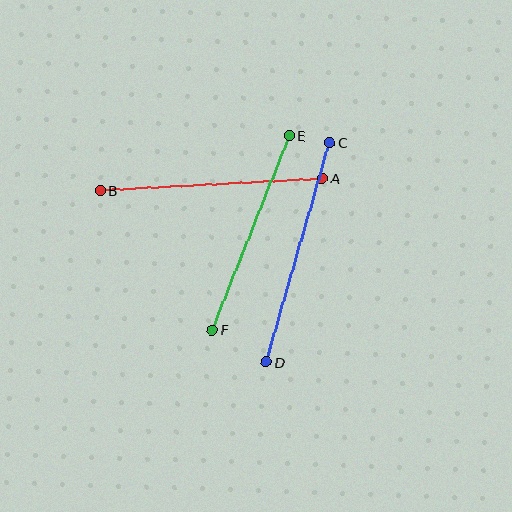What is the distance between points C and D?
The distance is approximately 228 pixels.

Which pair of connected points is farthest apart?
Points C and D are farthest apart.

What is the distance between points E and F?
The distance is approximately 209 pixels.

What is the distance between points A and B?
The distance is approximately 223 pixels.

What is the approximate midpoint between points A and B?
The midpoint is at approximately (211, 184) pixels.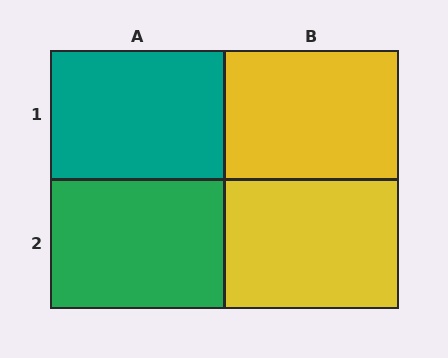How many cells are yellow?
2 cells are yellow.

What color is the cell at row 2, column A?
Green.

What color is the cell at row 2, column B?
Yellow.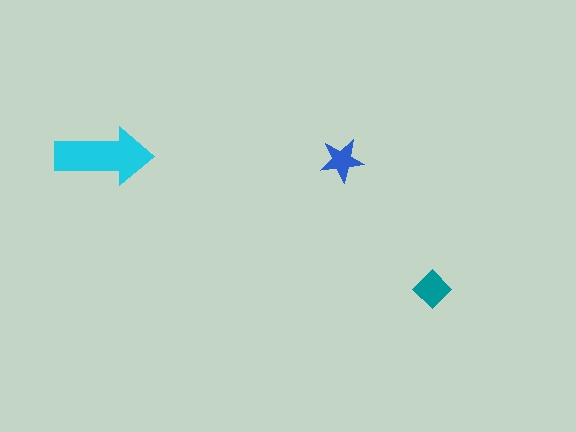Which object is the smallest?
The blue star.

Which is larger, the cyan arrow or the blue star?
The cyan arrow.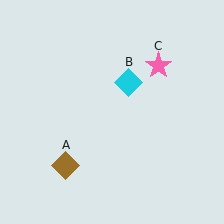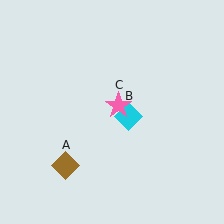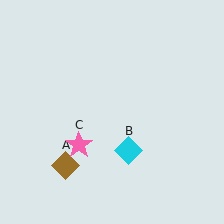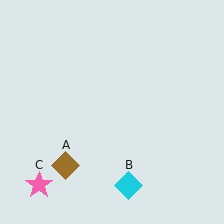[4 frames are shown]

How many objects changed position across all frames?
2 objects changed position: cyan diamond (object B), pink star (object C).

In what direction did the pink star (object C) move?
The pink star (object C) moved down and to the left.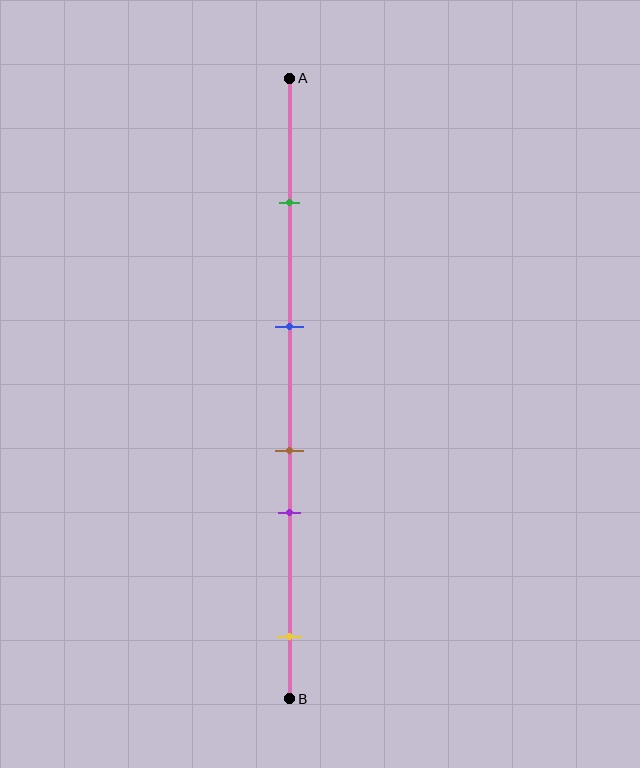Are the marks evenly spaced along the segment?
No, the marks are not evenly spaced.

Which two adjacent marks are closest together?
The brown and purple marks are the closest adjacent pair.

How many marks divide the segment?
There are 5 marks dividing the segment.